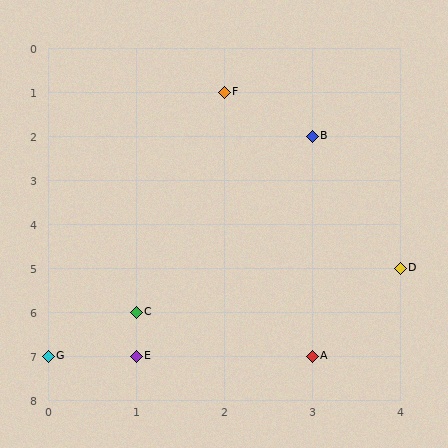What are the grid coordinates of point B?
Point B is at grid coordinates (3, 2).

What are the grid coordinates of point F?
Point F is at grid coordinates (2, 1).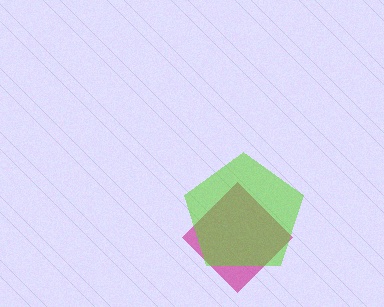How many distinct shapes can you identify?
There are 2 distinct shapes: a magenta diamond, a lime pentagon.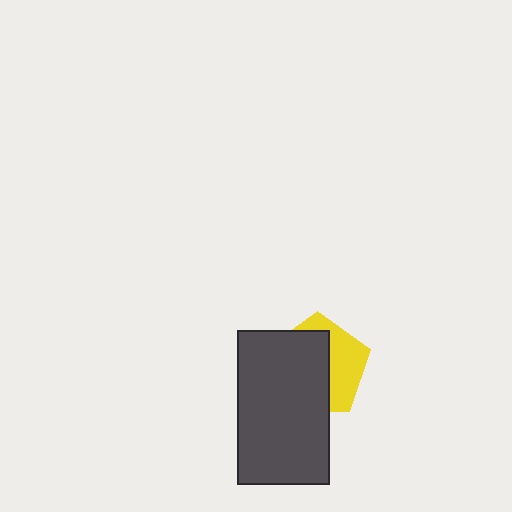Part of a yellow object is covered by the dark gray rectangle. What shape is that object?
It is a pentagon.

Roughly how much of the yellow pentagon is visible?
A small part of it is visible (roughly 40%).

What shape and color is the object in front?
The object in front is a dark gray rectangle.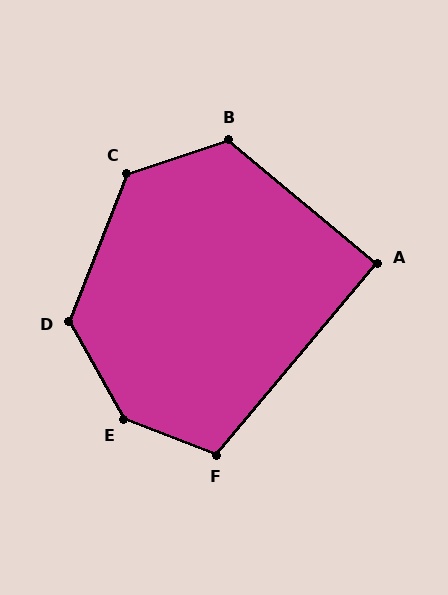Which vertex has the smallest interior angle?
A, at approximately 90 degrees.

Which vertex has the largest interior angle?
E, at approximately 141 degrees.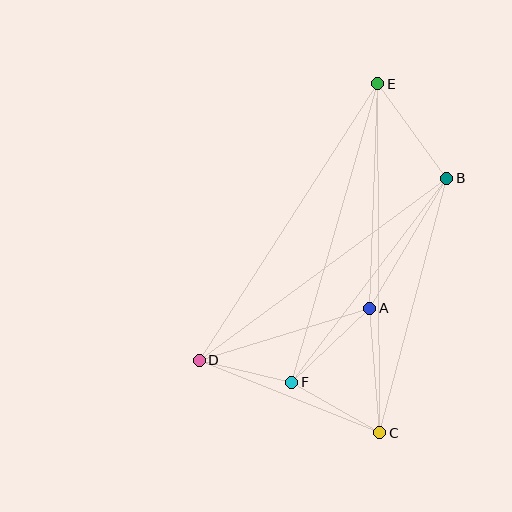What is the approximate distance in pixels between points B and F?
The distance between B and F is approximately 256 pixels.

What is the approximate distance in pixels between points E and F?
The distance between E and F is approximately 311 pixels.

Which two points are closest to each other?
Points D and F are closest to each other.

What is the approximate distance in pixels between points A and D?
The distance between A and D is approximately 178 pixels.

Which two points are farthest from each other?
Points C and E are farthest from each other.